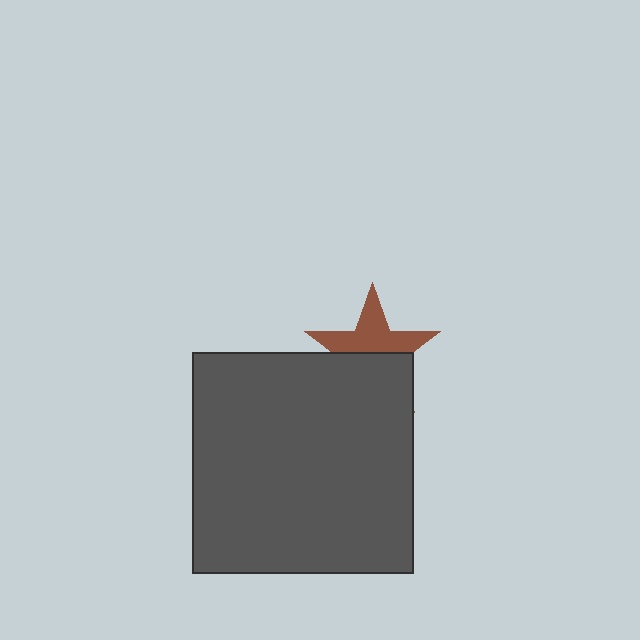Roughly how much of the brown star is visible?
About half of it is visible (roughly 51%).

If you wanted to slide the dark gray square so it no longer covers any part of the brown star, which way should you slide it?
Slide it down — that is the most direct way to separate the two shapes.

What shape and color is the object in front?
The object in front is a dark gray square.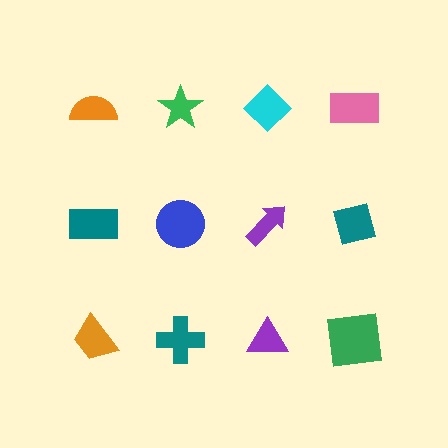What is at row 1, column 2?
A green star.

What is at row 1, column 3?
A cyan diamond.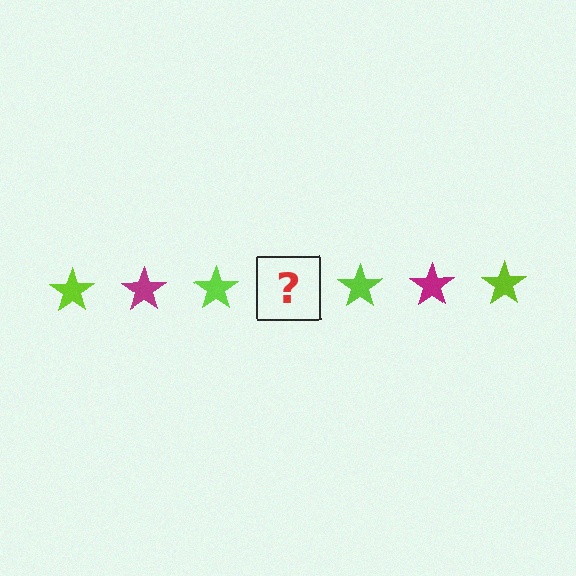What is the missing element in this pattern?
The missing element is a magenta star.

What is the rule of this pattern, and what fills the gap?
The rule is that the pattern cycles through lime, magenta stars. The gap should be filled with a magenta star.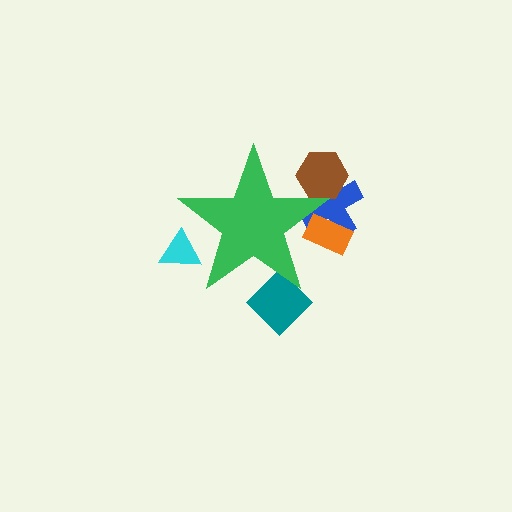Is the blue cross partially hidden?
Yes, the blue cross is partially hidden behind the green star.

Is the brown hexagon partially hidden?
Yes, the brown hexagon is partially hidden behind the green star.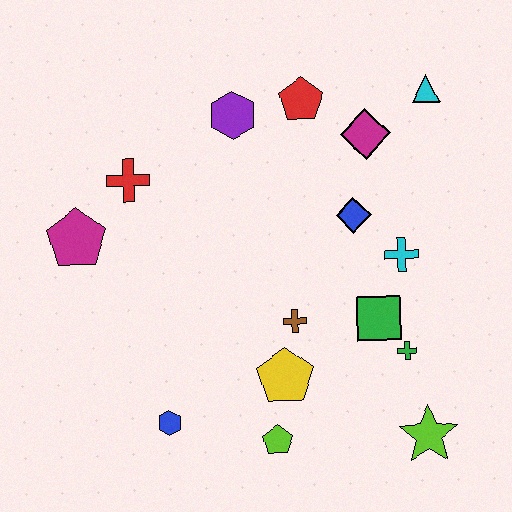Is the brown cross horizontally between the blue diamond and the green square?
No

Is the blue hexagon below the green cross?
Yes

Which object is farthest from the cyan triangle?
The blue hexagon is farthest from the cyan triangle.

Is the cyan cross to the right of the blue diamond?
Yes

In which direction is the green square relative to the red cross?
The green square is to the right of the red cross.